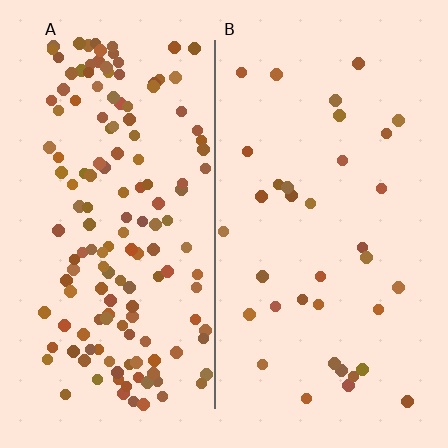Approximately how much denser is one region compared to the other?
Approximately 4.3× — region A over region B.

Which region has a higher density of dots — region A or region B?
A (the left).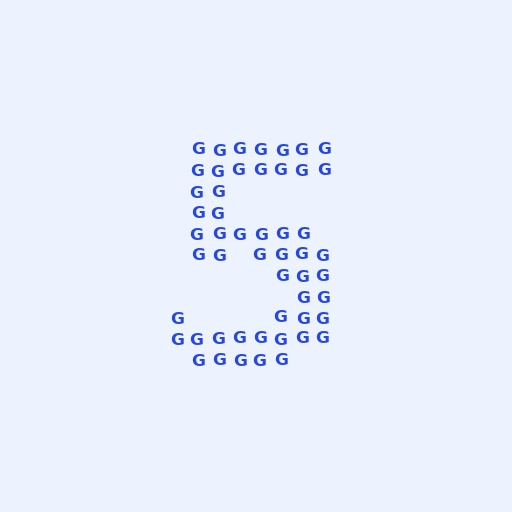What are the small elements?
The small elements are letter G's.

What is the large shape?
The large shape is the digit 5.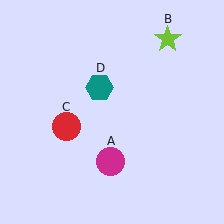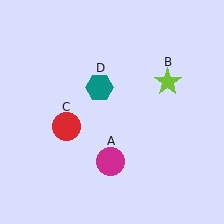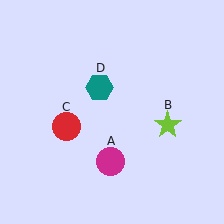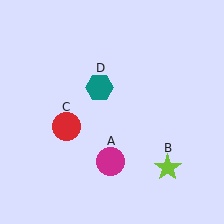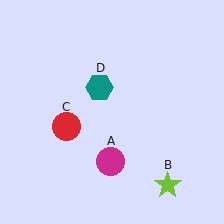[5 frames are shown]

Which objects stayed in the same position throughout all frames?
Magenta circle (object A) and red circle (object C) and teal hexagon (object D) remained stationary.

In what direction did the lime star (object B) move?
The lime star (object B) moved down.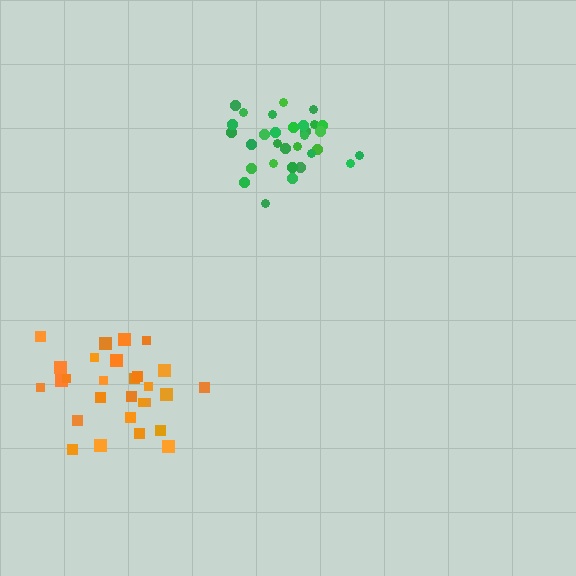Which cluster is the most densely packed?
Green.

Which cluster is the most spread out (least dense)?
Orange.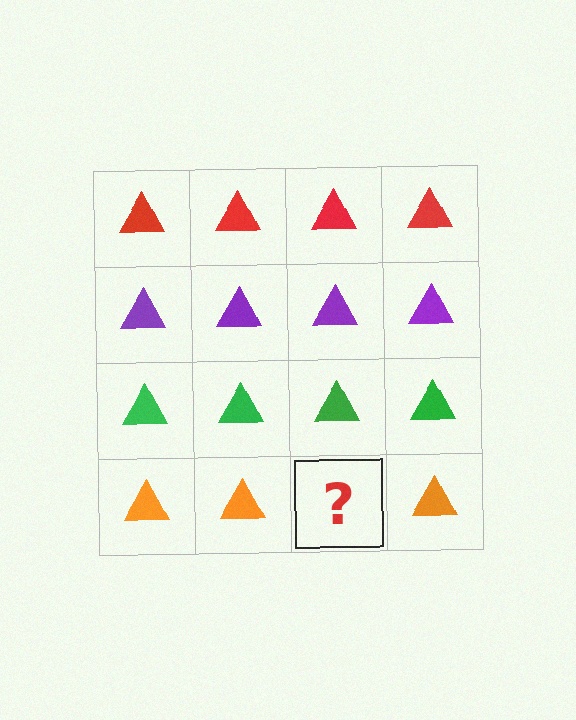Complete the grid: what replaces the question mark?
The question mark should be replaced with an orange triangle.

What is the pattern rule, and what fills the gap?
The rule is that each row has a consistent color. The gap should be filled with an orange triangle.